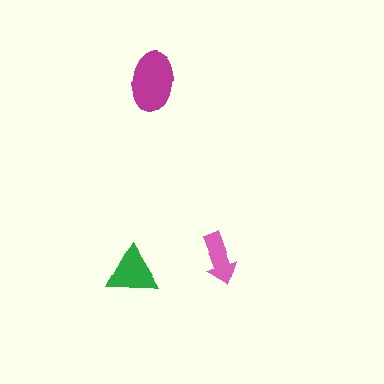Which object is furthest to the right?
The pink arrow is rightmost.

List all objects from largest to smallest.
The magenta ellipse, the green triangle, the pink arrow.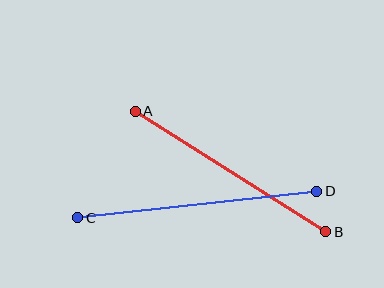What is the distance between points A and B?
The distance is approximately 225 pixels.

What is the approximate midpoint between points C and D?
The midpoint is at approximately (197, 204) pixels.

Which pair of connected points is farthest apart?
Points C and D are farthest apart.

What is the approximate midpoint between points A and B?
The midpoint is at approximately (231, 172) pixels.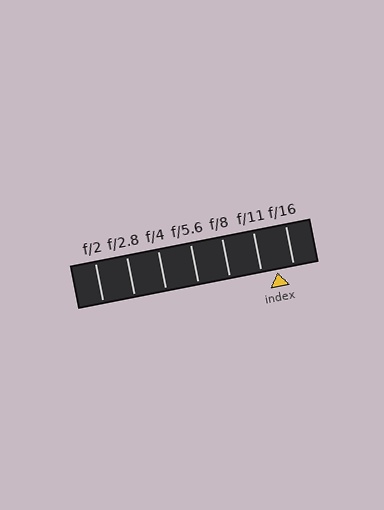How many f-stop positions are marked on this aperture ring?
There are 7 f-stop positions marked.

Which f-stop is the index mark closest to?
The index mark is closest to f/11.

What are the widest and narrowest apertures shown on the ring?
The widest aperture shown is f/2 and the narrowest is f/16.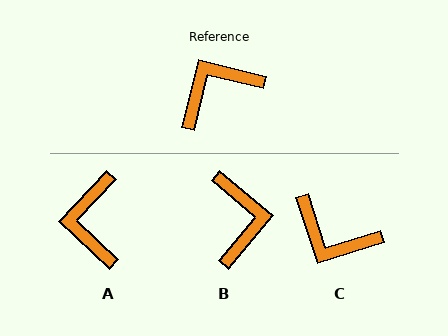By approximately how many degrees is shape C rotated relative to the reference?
Approximately 121 degrees counter-clockwise.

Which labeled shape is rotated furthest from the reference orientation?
C, about 121 degrees away.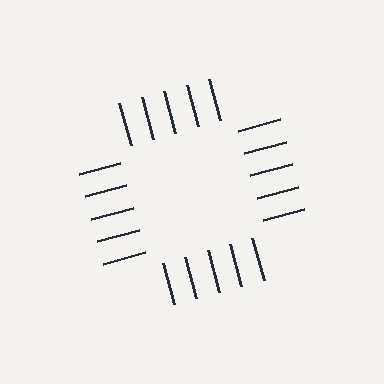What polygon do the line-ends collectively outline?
An illusory square — the line segments terminate on its edges but no continuous stroke is drawn.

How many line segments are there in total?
20 — 5 along each of the 4 edges.